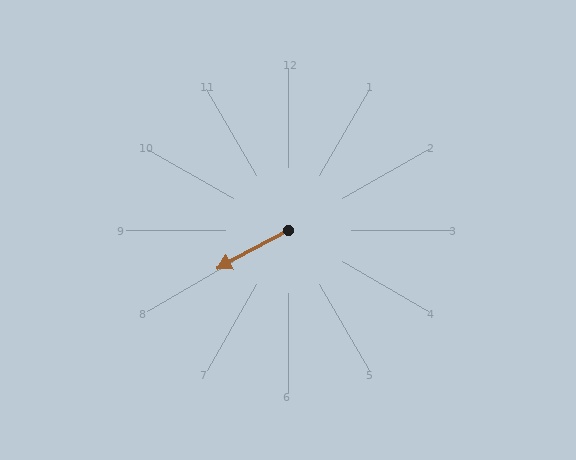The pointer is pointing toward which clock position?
Roughly 8 o'clock.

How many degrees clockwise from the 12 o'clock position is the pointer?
Approximately 241 degrees.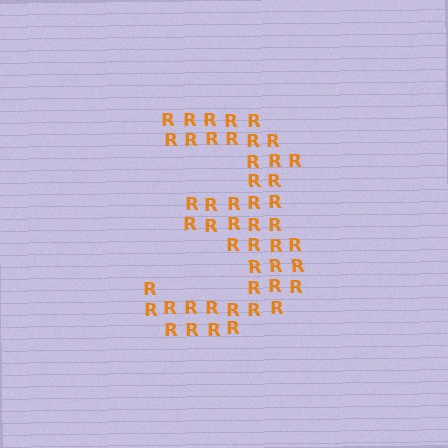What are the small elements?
The small elements are letter R's.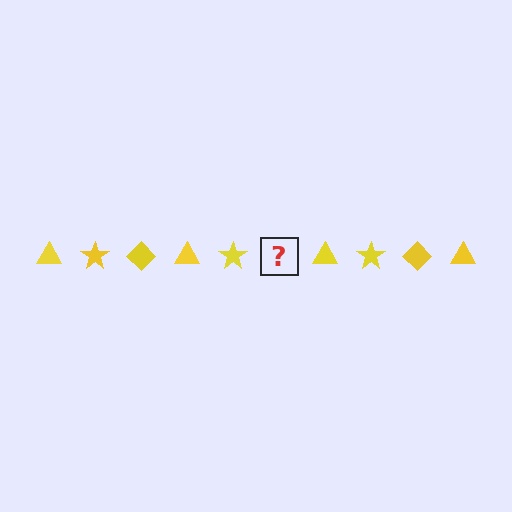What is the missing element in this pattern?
The missing element is a yellow diamond.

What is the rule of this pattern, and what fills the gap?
The rule is that the pattern cycles through triangle, star, diamond shapes in yellow. The gap should be filled with a yellow diamond.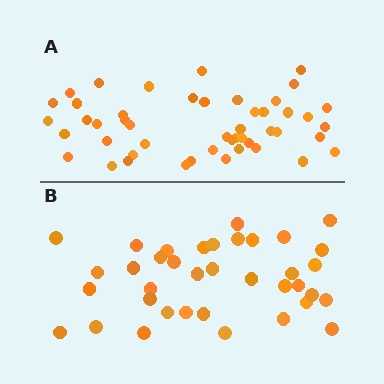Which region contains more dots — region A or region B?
Region A (the top region) has more dots.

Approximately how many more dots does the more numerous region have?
Region A has roughly 12 or so more dots than region B.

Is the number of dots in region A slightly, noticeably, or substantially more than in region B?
Region A has noticeably more, but not dramatically so. The ratio is roughly 1.3 to 1.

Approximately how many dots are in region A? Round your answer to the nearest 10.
About 50 dots. (The exact count is 48, which rounds to 50.)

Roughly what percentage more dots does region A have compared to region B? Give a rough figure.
About 30% more.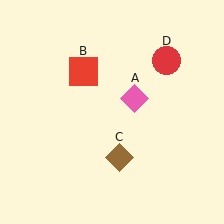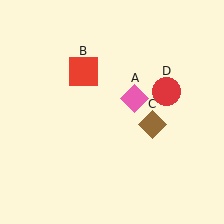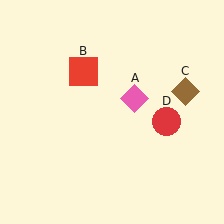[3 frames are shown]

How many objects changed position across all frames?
2 objects changed position: brown diamond (object C), red circle (object D).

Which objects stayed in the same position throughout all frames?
Pink diamond (object A) and red square (object B) remained stationary.